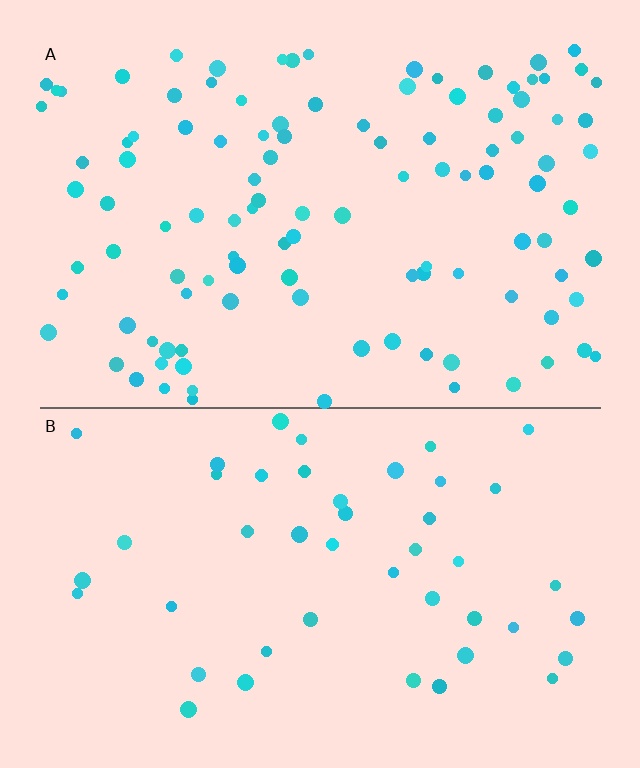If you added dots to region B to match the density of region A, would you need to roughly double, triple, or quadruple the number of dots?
Approximately double.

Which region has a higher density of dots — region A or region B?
A (the top).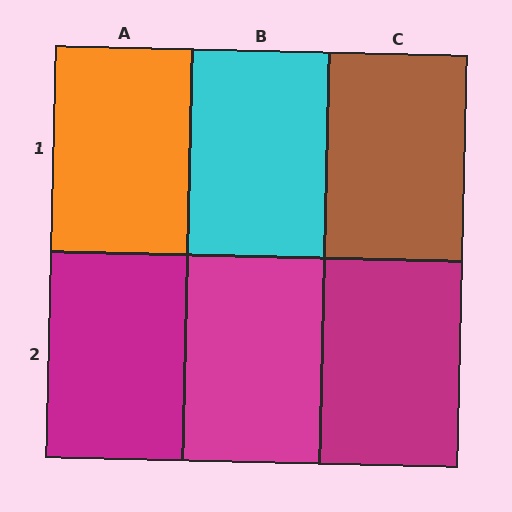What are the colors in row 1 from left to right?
Orange, cyan, brown.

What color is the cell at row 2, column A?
Magenta.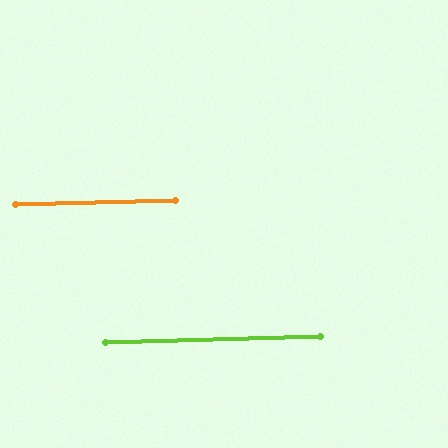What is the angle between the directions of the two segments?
Approximately 0 degrees.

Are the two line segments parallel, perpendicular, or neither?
Parallel — their directions differ by only 0.2°.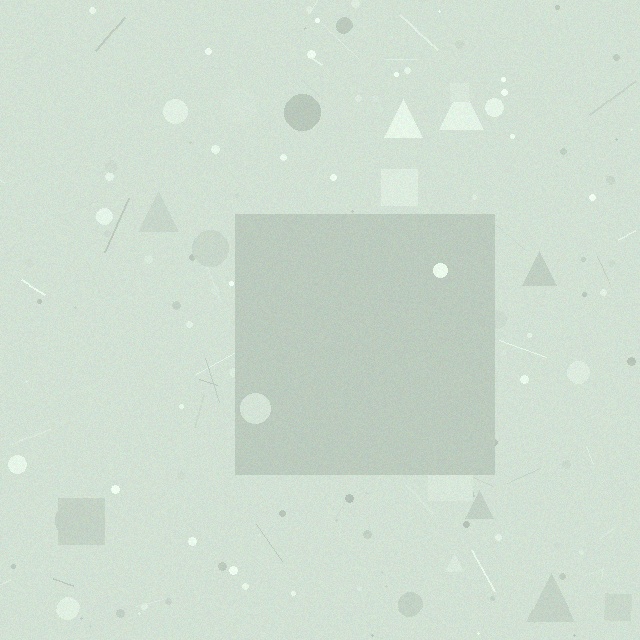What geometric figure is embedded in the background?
A square is embedded in the background.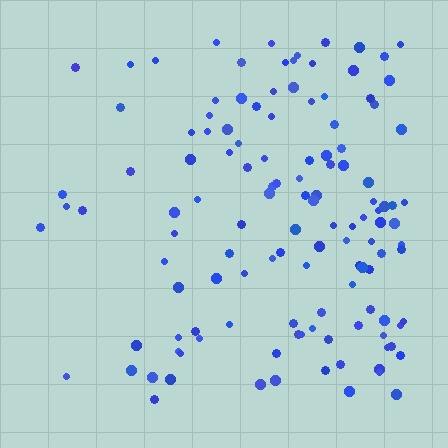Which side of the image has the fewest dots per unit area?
The left.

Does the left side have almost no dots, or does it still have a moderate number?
Still a moderate number, just noticeably fewer than the right.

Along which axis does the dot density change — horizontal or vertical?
Horizontal.